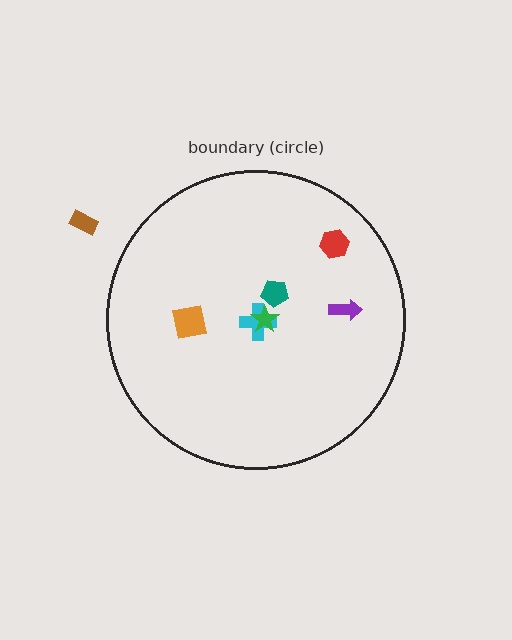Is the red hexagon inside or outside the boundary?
Inside.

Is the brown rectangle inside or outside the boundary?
Outside.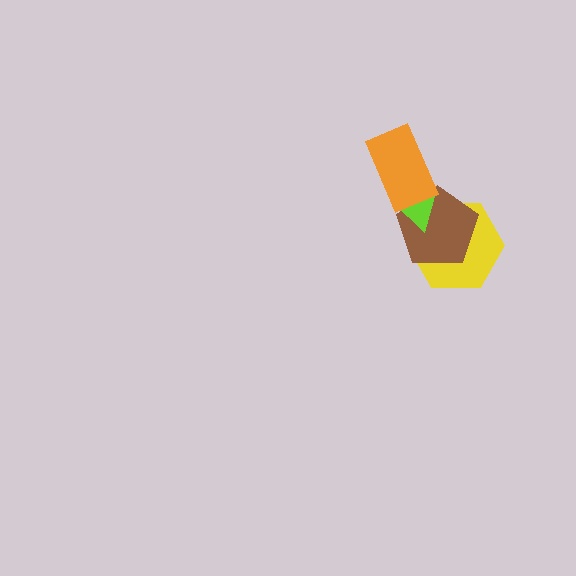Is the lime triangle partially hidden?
Yes, it is partially covered by another shape.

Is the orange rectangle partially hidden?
No, no other shape covers it.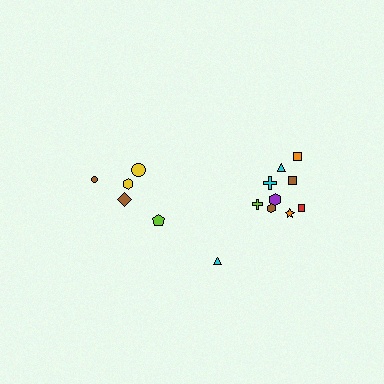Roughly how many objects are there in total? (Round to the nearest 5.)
Roughly 15 objects in total.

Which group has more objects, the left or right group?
The right group.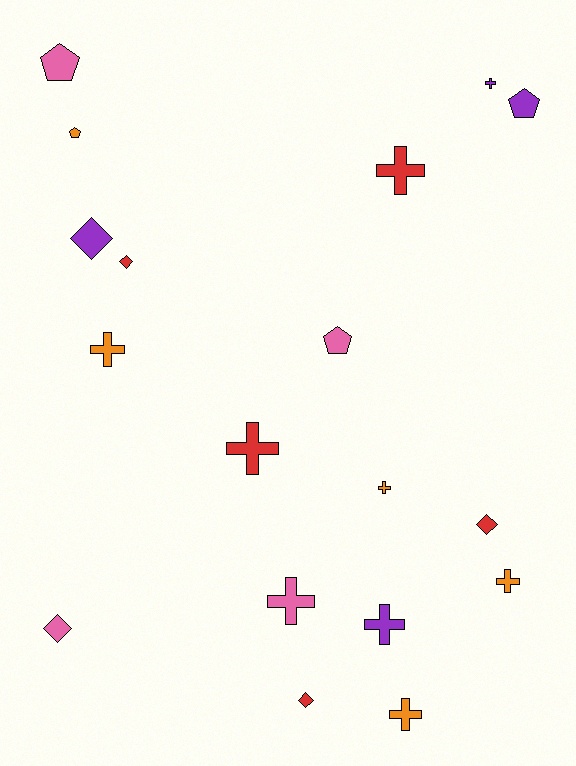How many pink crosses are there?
There is 1 pink cross.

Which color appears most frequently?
Orange, with 5 objects.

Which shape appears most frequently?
Cross, with 9 objects.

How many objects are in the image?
There are 18 objects.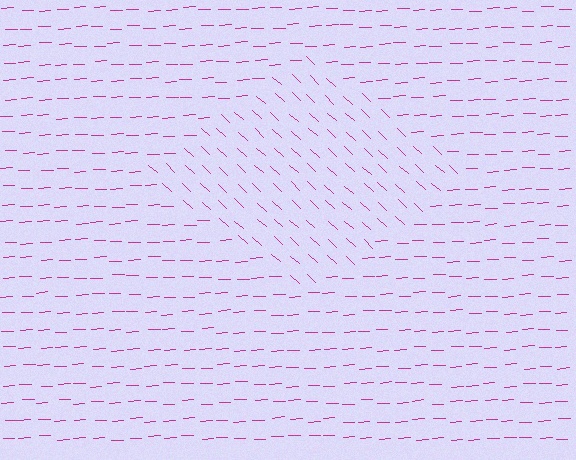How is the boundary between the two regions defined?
The boundary is defined purely by a change in line orientation (approximately 45 degrees difference). All lines are the same color and thickness.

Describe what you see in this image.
The image is filled with small magenta line segments. A diamond region in the image has lines oriented differently from the surrounding lines, creating a visible texture boundary.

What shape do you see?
I see a diamond.